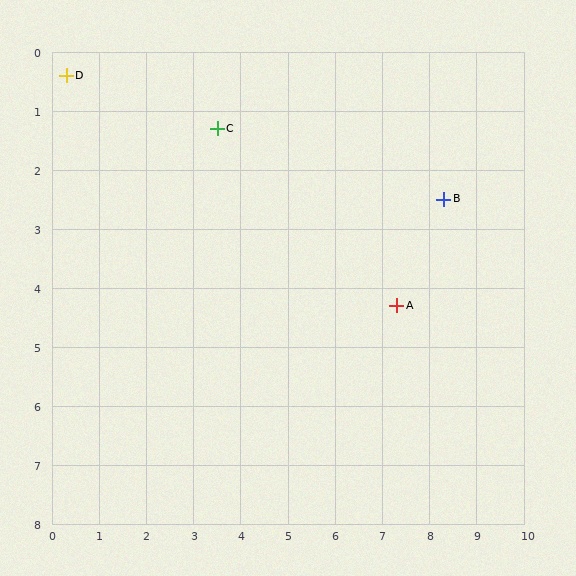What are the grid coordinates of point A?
Point A is at approximately (7.3, 4.3).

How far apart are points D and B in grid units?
Points D and B are about 8.3 grid units apart.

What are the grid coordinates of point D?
Point D is at approximately (0.3, 0.4).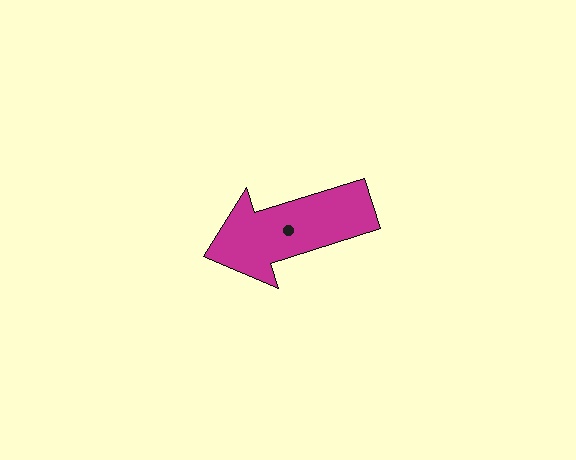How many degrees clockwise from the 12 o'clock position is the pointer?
Approximately 253 degrees.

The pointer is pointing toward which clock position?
Roughly 8 o'clock.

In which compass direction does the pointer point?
West.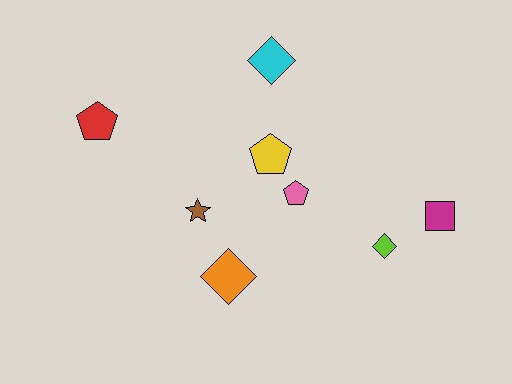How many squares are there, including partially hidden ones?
There is 1 square.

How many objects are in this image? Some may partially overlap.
There are 8 objects.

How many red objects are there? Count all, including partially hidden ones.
There is 1 red object.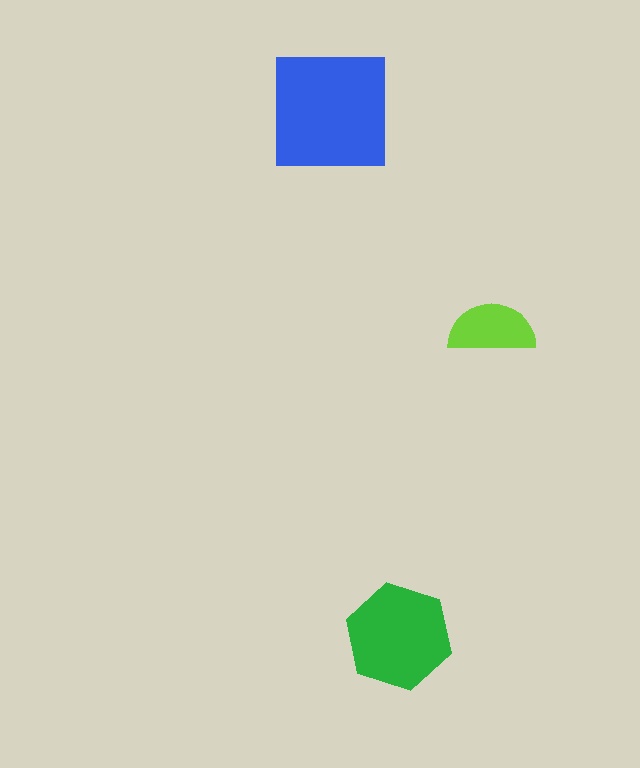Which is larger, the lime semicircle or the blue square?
The blue square.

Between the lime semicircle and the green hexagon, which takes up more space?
The green hexagon.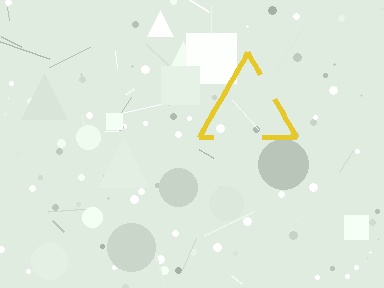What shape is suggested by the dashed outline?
The dashed outline suggests a triangle.